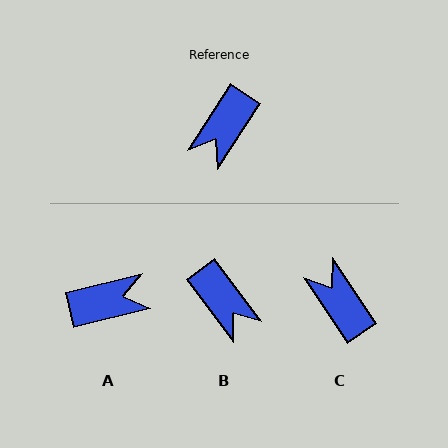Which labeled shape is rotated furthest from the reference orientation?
A, about 137 degrees away.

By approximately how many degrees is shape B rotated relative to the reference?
Approximately 70 degrees counter-clockwise.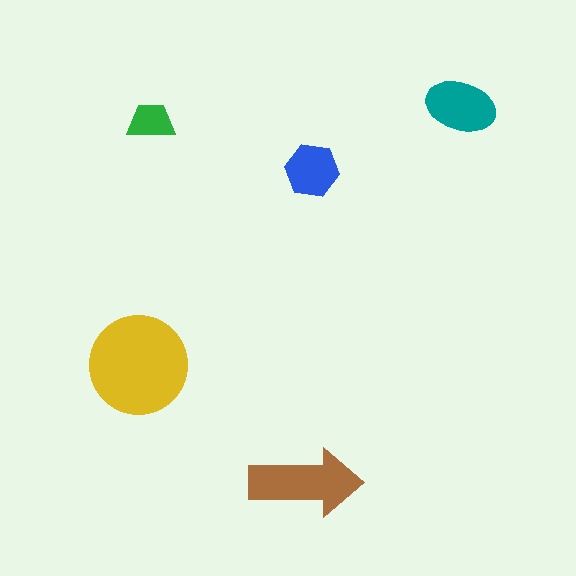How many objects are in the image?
There are 5 objects in the image.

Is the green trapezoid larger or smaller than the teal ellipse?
Smaller.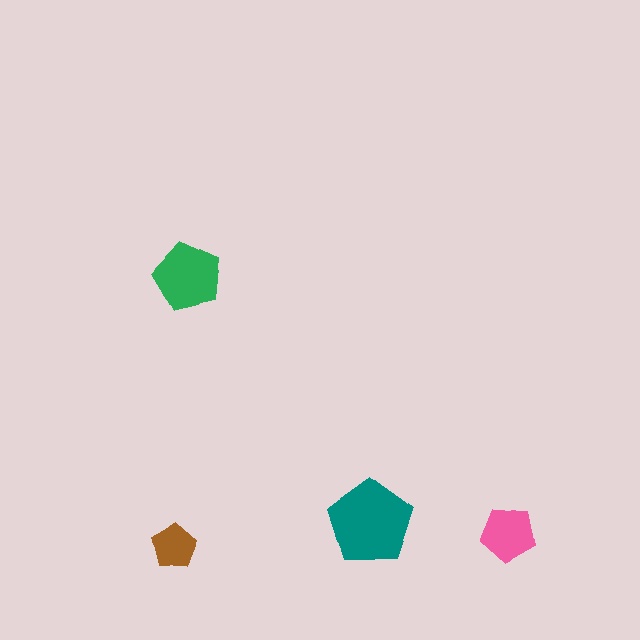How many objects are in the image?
There are 4 objects in the image.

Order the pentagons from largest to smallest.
the teal one, the green one, the pink one, the brown one.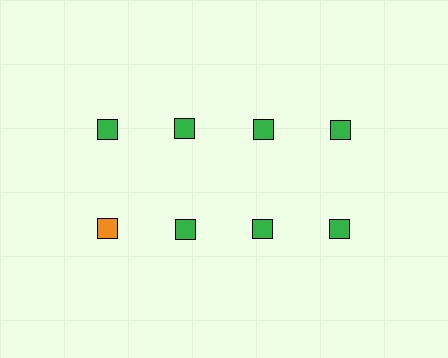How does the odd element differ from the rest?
It has a different color: orange instead of green.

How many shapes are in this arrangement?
There are 8 shapes arranged in a grid pattern.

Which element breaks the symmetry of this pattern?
The orange square in the second row, leftmost column breaks the symmetry. All other shapes are green squares.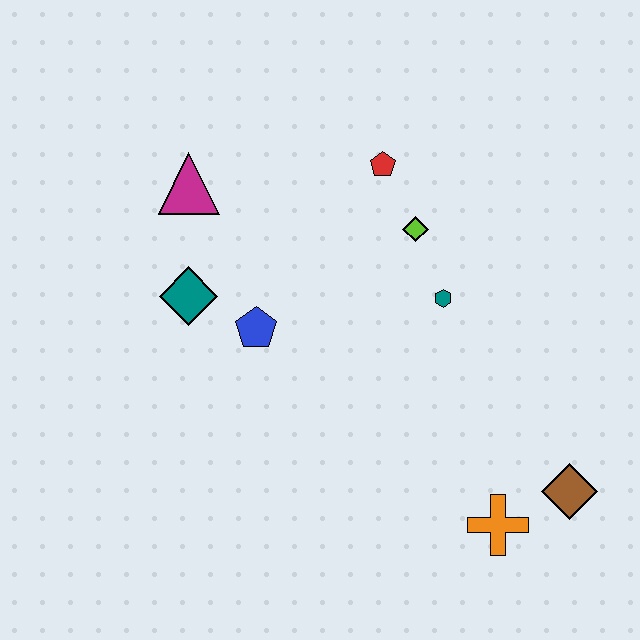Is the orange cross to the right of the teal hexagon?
Yes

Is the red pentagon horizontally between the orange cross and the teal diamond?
Yes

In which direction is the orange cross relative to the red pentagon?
The orange cross is below the red pentagon.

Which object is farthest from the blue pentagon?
The brown diamond is farthest from the blue pentagon.